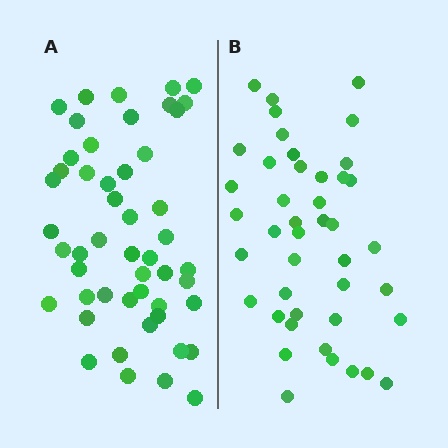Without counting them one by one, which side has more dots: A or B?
Region A (the left region) has more dots.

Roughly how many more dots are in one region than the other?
Region A has roughly 8 or so more dots than region B.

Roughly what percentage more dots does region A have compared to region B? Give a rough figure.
About 15% more.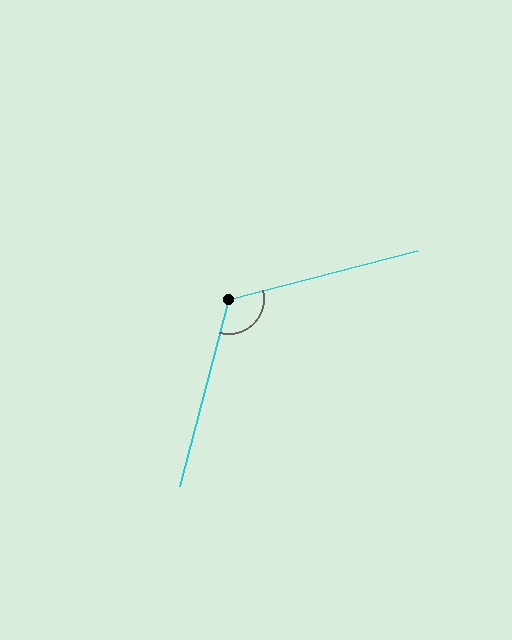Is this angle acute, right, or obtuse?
It is obtuse.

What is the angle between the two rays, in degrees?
Approximately 119 degrees.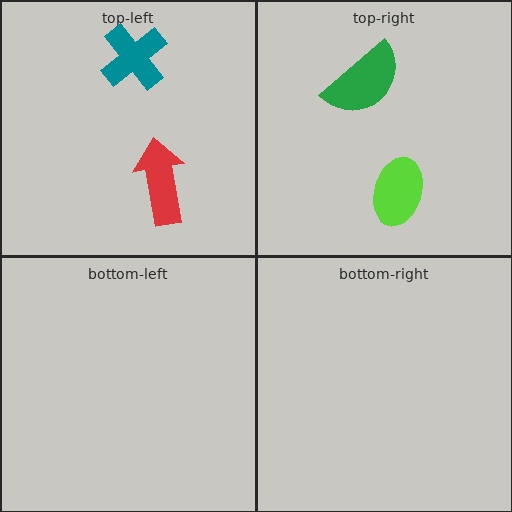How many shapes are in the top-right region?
2.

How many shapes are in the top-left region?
2.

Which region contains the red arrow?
The top-left region.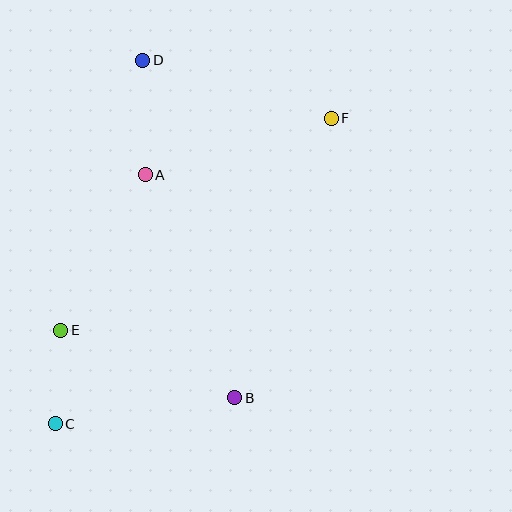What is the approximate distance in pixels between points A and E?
The distance between A and E is approximately 177 pixels.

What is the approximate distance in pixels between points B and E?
The distance between B and E is approximately 187 pixels.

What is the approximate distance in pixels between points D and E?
The distance between D and E is approximately 282 pixels.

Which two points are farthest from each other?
Points C and F are farthest from each other.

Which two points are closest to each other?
Points C and E are closest to each other.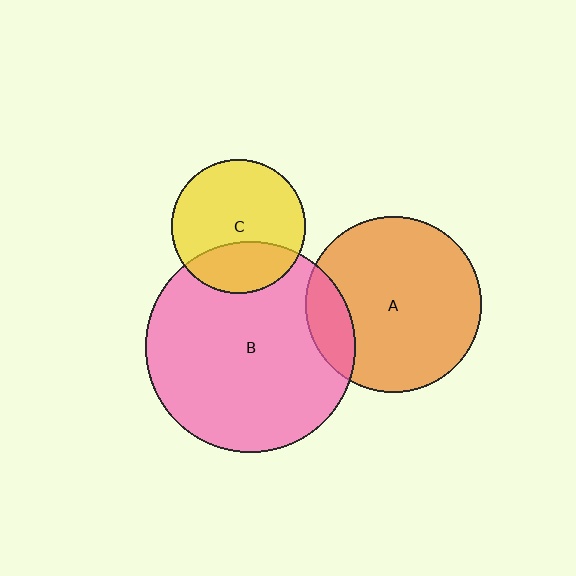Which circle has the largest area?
Circle B (pink).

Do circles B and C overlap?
Yes.